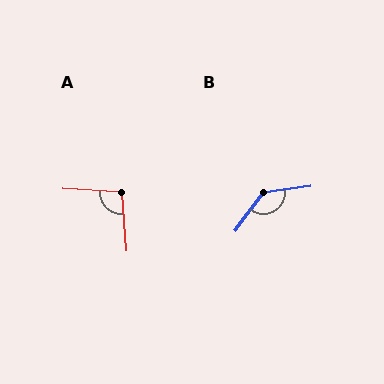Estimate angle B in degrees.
Approximately 134 degrees.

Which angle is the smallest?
A, at approximately 98 degrees.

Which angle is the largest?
B, at approximately 134 degrees.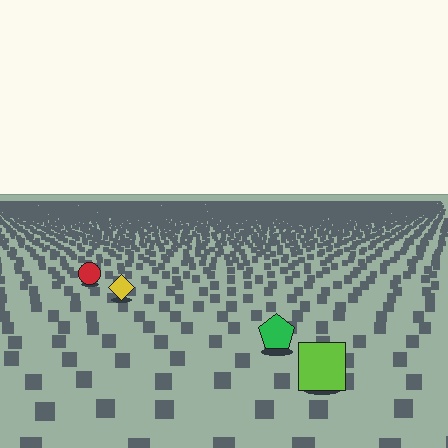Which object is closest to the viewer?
The lime square is closest. The texture marks near it are larger and more spread out.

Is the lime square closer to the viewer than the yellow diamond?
Yes. The lime square is closer — you can tell from the texture gradient: the ground texture is coarser near it.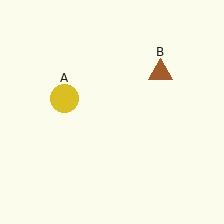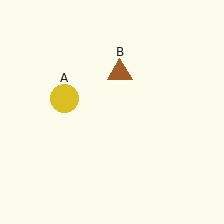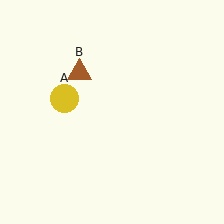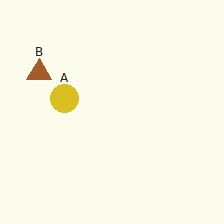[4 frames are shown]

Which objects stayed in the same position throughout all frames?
Yellow circle (object A) remained stationary.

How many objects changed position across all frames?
1 object changed position: brown triangle (object B).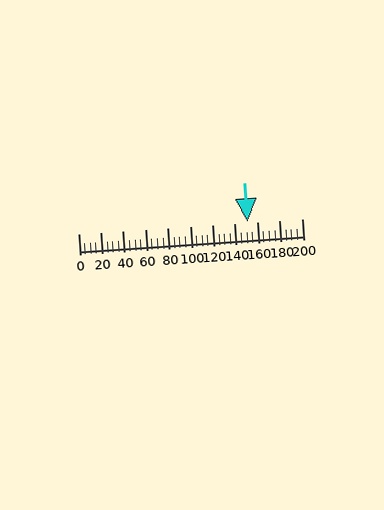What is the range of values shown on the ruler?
The ruler shows values from 0 to 200.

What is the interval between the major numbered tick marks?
The major tick marks are spaced 20 units apart.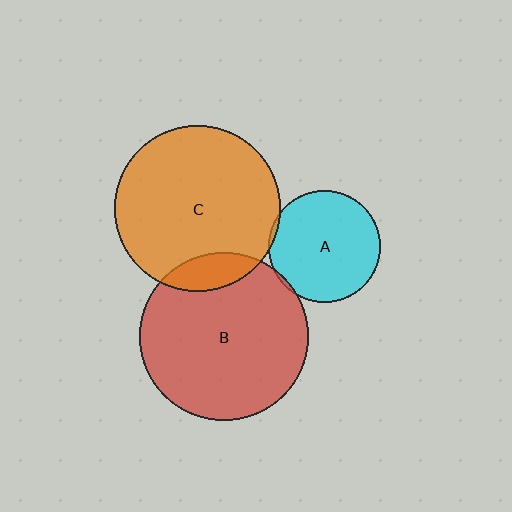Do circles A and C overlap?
Yes.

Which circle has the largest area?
Circle B (red).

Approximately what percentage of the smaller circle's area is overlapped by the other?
Approximately 5%.